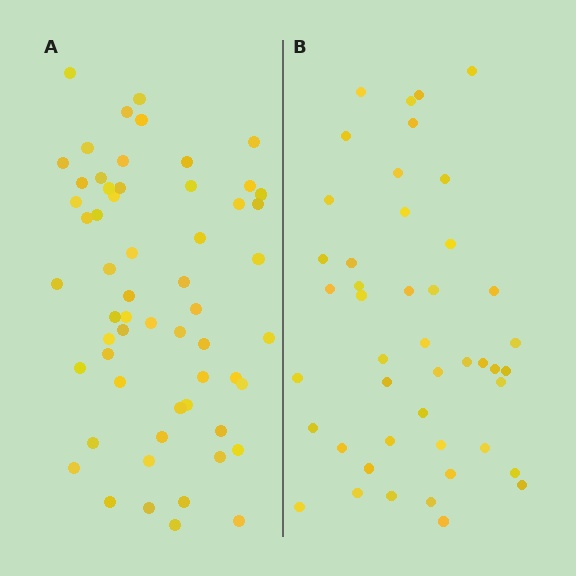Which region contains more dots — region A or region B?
Region A (the left region) has more dots.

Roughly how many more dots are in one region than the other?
Region A has approximately 15 more dots than region B.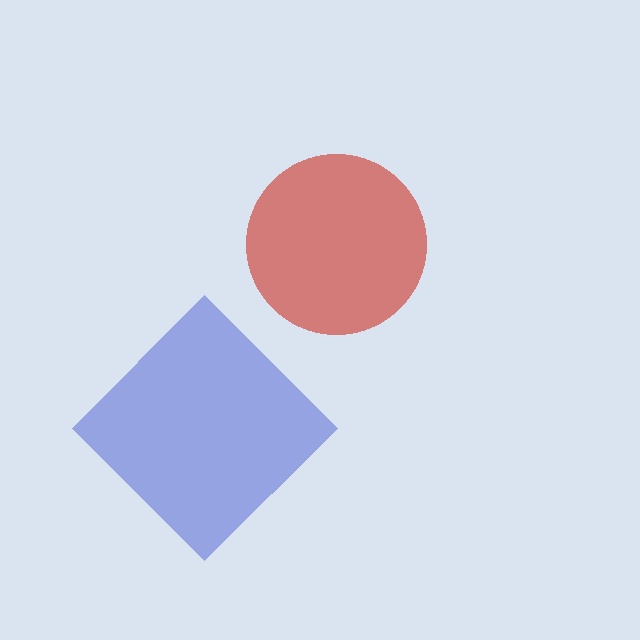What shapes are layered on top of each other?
The layered shapes are: a blue diamond, a red circle.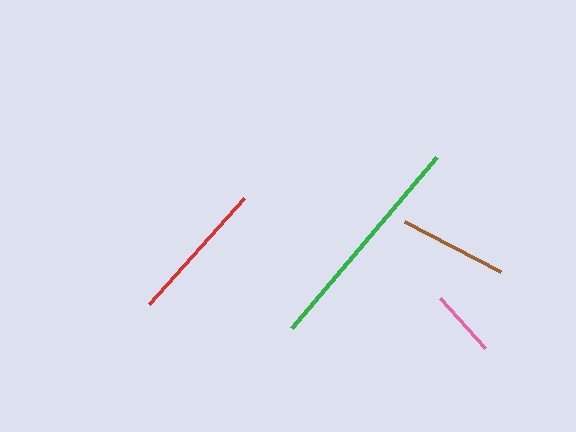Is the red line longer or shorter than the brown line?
The red line is longer than the brown line.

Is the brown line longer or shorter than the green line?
The green line is longer than the brown line.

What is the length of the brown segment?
The brown segment is approximately 109 pixels long.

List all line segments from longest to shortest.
From longest to shortest: green, red, brown, pink.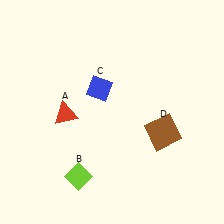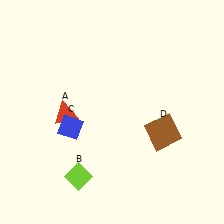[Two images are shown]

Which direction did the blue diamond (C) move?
The blue diamond (C) moved down.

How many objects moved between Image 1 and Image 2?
1 object moved between the two images.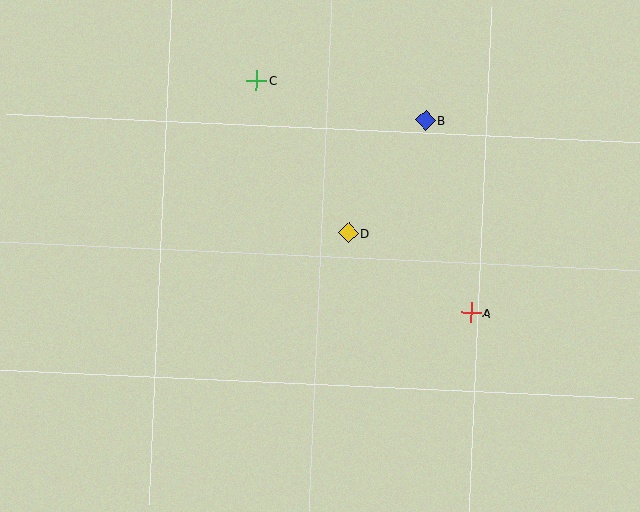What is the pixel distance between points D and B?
The distance between D and B is 136 pixels.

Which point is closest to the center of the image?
Point D at (348, 233) is closest to the center.